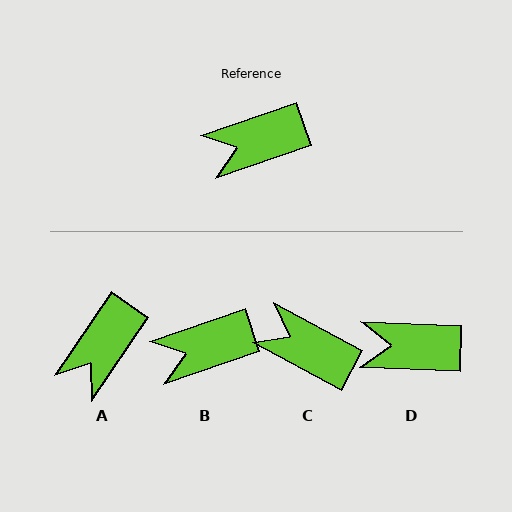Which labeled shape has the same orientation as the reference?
B.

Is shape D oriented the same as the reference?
No, it is off by about 21 degrees.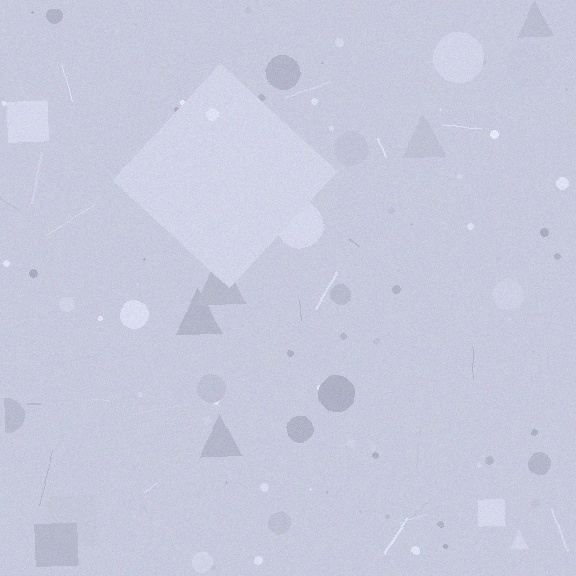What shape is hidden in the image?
A diamond is hidden in the image.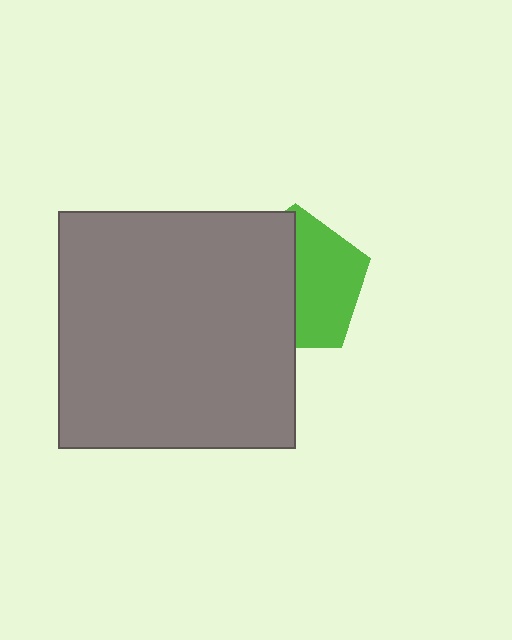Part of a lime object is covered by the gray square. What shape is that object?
It is a pentagon.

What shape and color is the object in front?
The object in front is a gray square.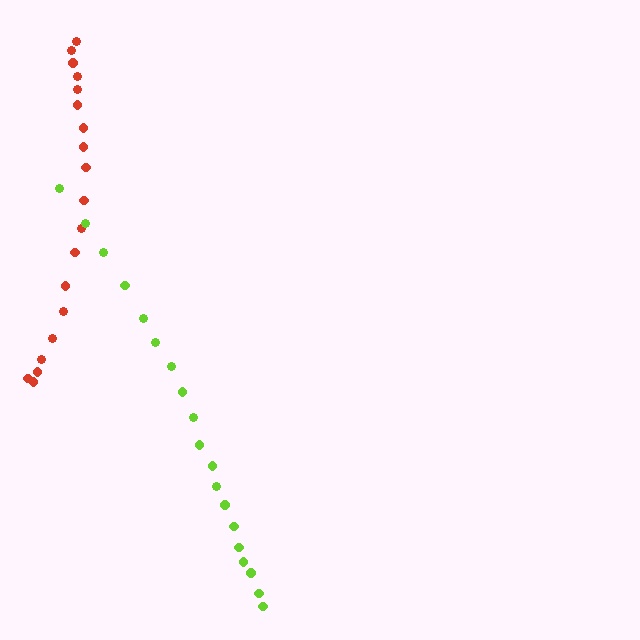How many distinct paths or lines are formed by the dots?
There are 2 distinct paths.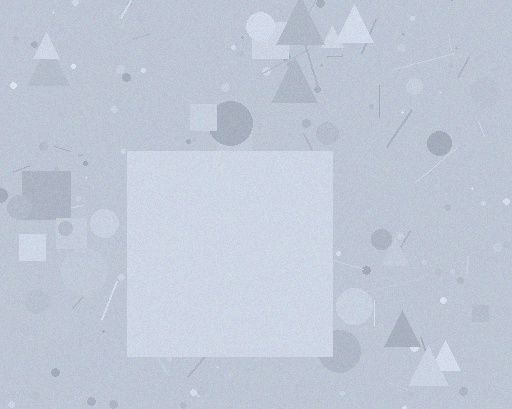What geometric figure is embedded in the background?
A square is embedded in the background.